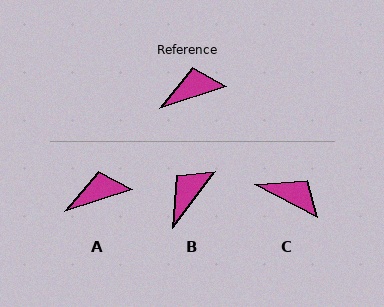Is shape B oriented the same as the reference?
No, it is off by about 35 degrees.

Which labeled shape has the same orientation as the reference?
A.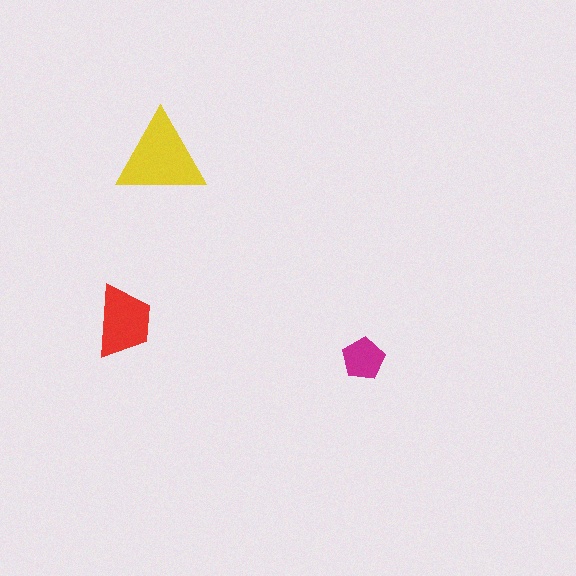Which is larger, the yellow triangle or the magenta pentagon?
The yellow triangle.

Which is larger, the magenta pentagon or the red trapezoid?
The red trapezoid.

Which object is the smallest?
The magenta pentagon.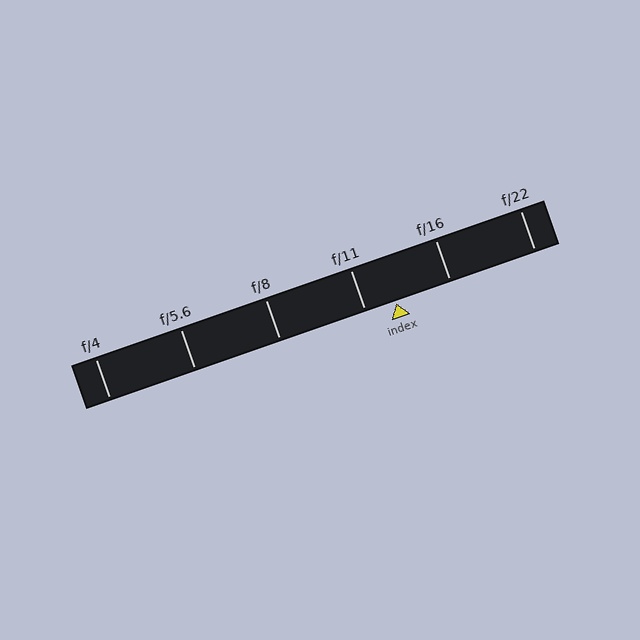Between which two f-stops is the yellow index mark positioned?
The index mark is between f/11 and f/16.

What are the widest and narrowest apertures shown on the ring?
The widest aperture shown is f/4 and the narrowest is f/22.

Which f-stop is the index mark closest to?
The index mark is closest to f/11.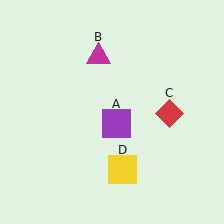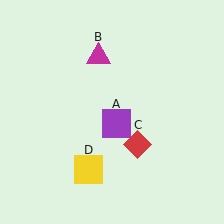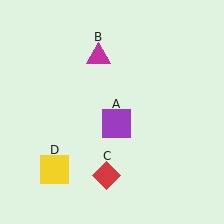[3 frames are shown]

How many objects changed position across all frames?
2 objects changed position: red diamond (object C), yellow square (object D).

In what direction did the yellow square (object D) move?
The yellow square (object D) moved left.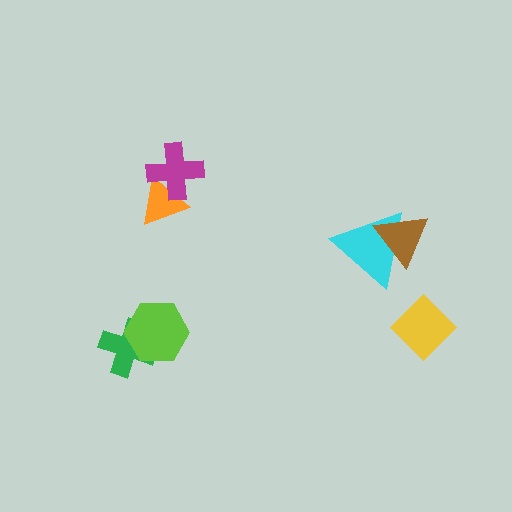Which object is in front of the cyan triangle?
The brown triangle is in front of the cyan triangle.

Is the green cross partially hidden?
Yes, it is partially covered by another shape.